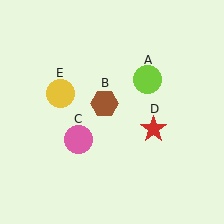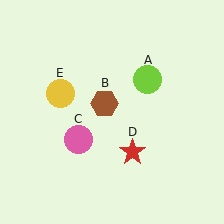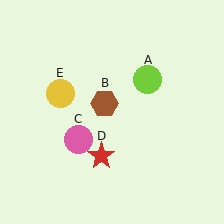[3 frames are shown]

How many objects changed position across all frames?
1 object changed position: red star (object D).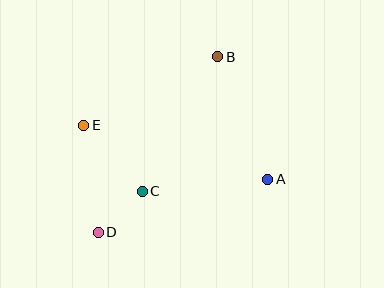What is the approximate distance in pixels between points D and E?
The distance between D and E is approximately 108 pixels.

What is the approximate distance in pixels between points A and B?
The distance between A and B is approximately 132 pixels.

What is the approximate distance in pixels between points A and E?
The distance between A and E is approximately 192 pixels.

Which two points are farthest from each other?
Points B and D are farthest from each other.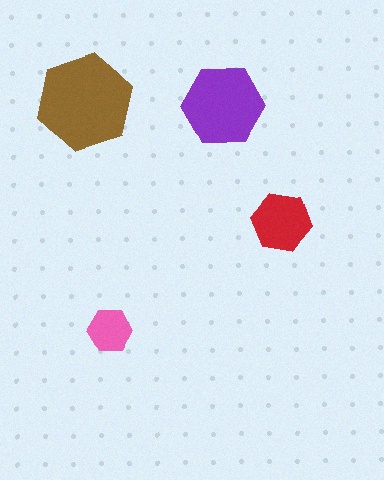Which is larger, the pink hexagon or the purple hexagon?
The purple one.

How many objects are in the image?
There are 4 objects in the image.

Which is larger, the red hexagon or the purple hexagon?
The purple one.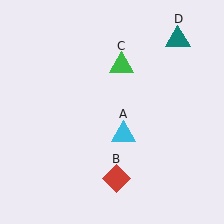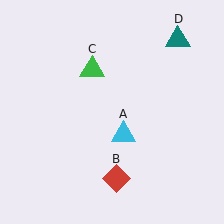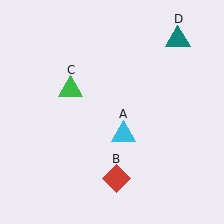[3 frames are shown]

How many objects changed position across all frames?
1 object changed position: green triangle (object C).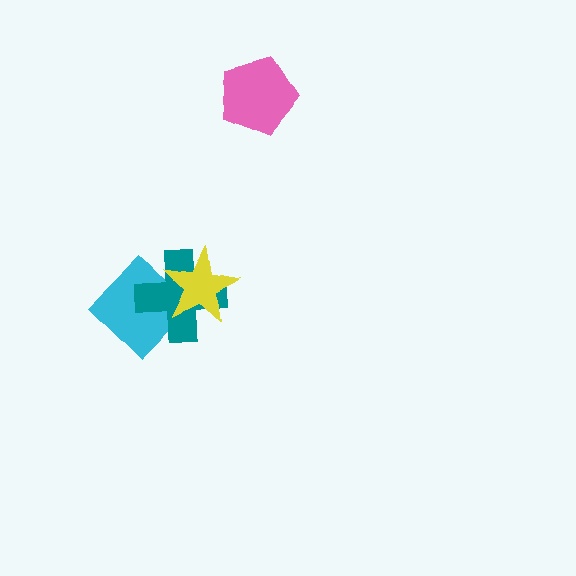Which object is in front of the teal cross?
The yellow star is in front of the teal cross.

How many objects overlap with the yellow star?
2 objects overlap with the yellow star.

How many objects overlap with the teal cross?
2 objects overlap with the teal cross.